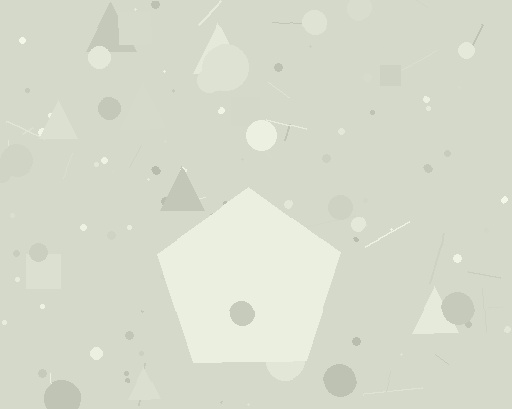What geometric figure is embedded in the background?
A pentagon is embedded in the background.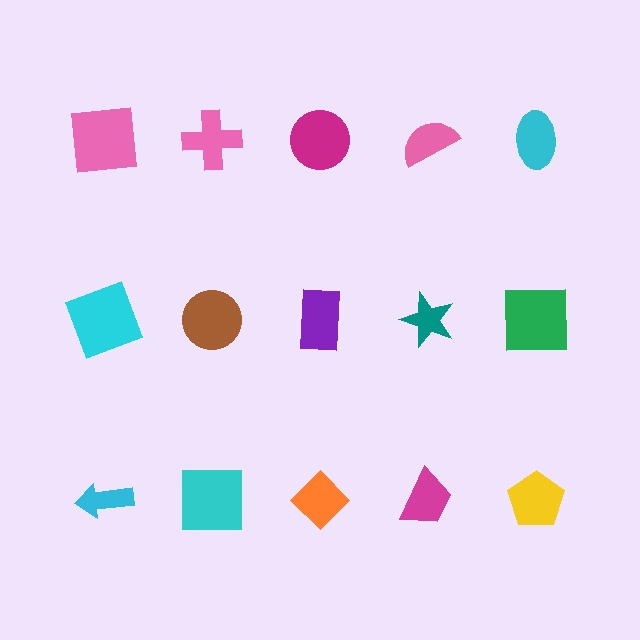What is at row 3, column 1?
A cyan arrow.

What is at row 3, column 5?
A yellow pentagon.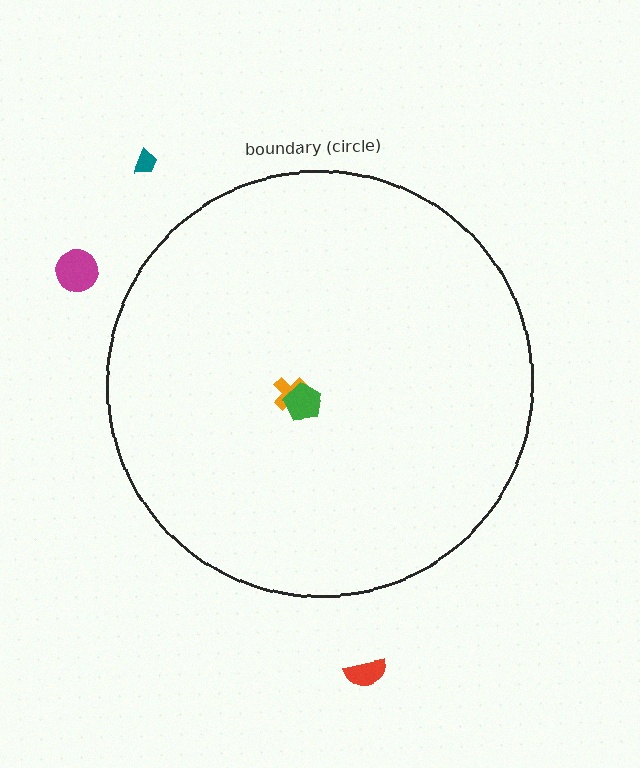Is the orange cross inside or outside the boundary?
Inside.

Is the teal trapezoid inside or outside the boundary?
Outside.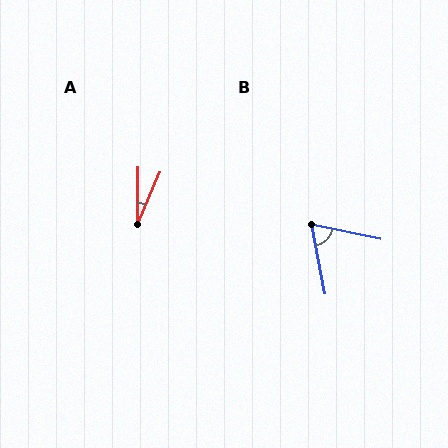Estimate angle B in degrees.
Approximately 67 degrees.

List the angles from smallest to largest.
A (23°), B (67°).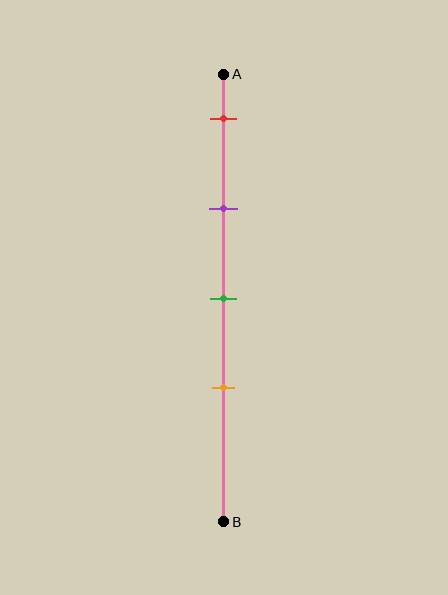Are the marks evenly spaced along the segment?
Yes, the marks are approximately evenly spaced.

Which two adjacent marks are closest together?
The green and orange marks are the closest adjacent pair.